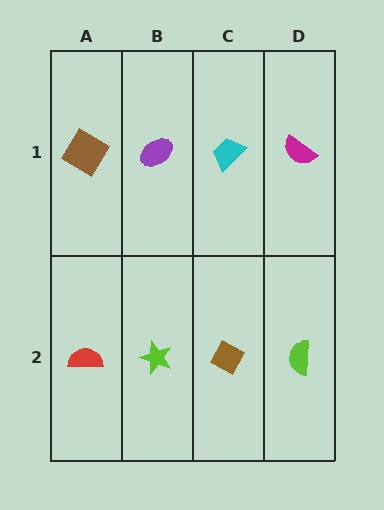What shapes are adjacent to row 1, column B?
A lime star (row 2, column B), a brown diamond (row 1, column A), a cyan trapezoid (row 1, column C).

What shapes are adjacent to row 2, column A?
A brown diamond (row 1, column A), a lime star (row 2, column B).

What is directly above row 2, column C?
A cyan trapezoid.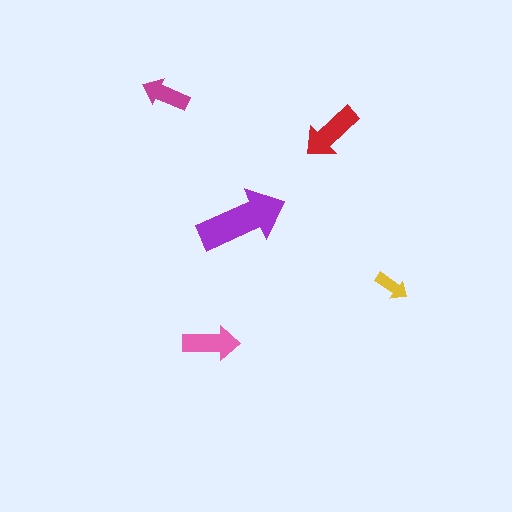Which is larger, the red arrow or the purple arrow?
The purple one.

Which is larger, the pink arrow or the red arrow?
The red one.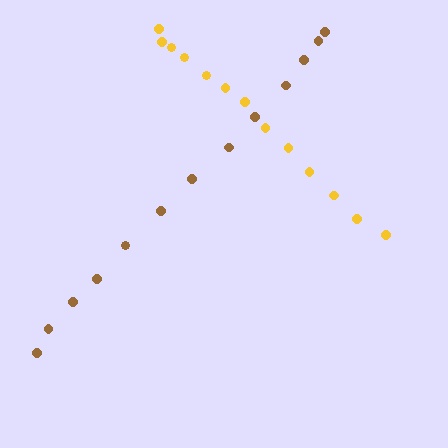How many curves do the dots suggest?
There are 2 distinct paths.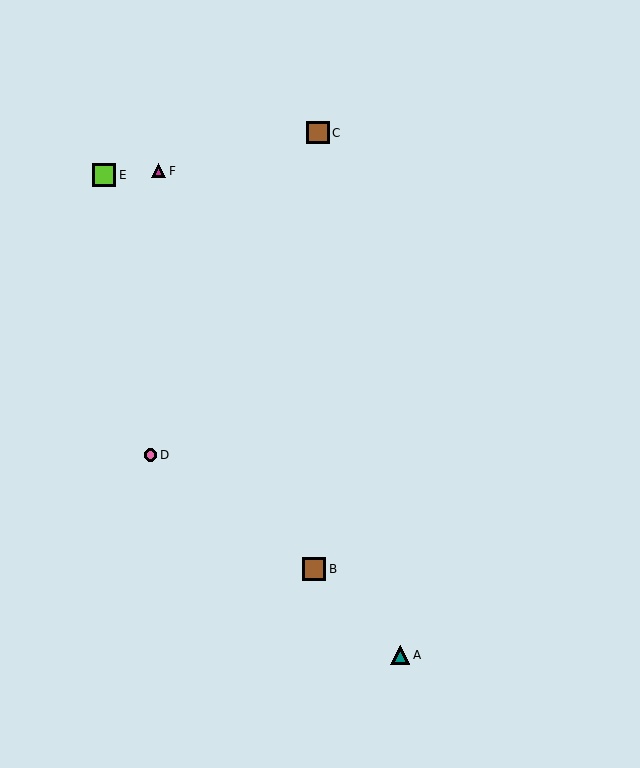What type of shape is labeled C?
Shape C is a brown square.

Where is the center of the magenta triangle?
The center of the magenta triangle is at (159, 171).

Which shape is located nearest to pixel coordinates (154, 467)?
The pink circle (labeled D) at (151, 455) is nearest to that location.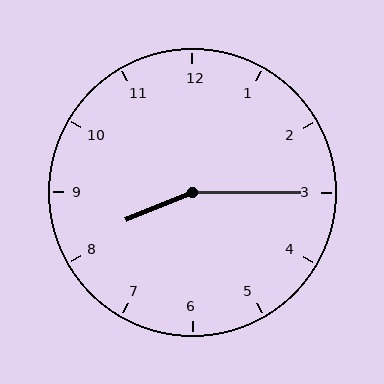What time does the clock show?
8:15.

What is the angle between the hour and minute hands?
Approximately 158 degrees.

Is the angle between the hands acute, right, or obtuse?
It is obtuse.